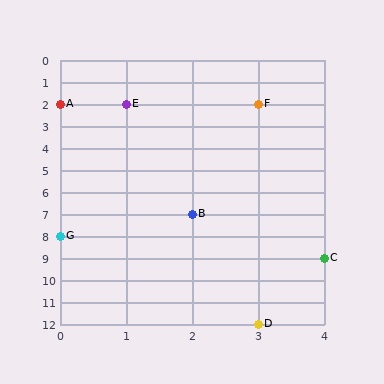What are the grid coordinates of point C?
Point C is at grid coordinates (4, 9).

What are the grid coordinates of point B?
Point B is at grid coordinates (2, 7).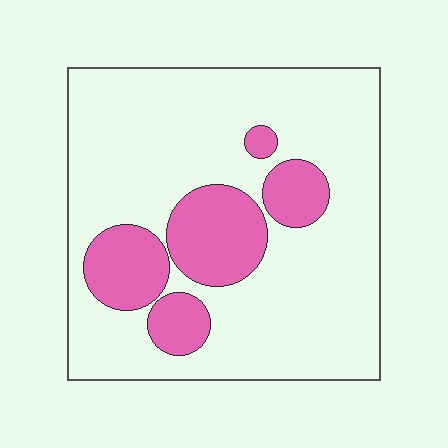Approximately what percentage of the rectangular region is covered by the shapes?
Approximately 20%.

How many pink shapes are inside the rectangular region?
5.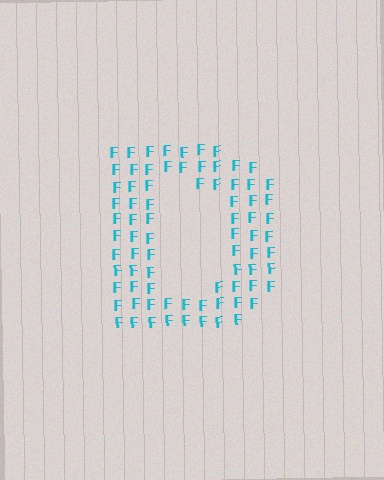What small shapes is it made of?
It is made of small letter F's.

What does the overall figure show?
The overall figure shows the letter D.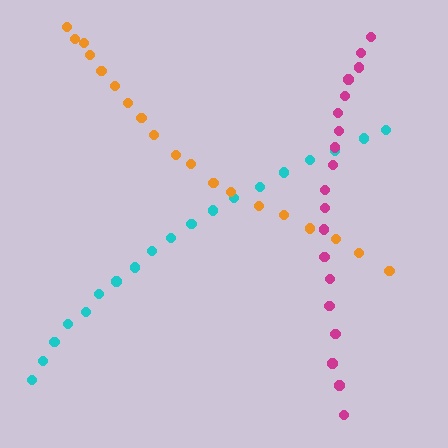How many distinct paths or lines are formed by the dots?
There are 3 distinct paths.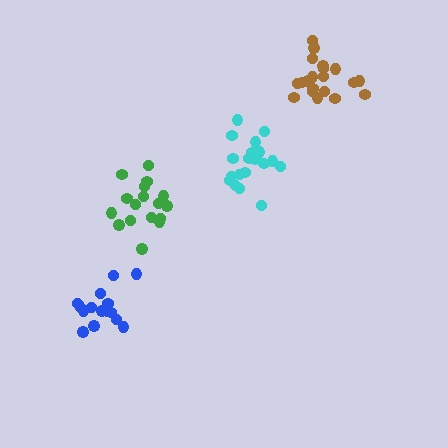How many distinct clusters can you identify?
There are 4 distinct clusters.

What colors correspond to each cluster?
The clusters are colored: brown, green, cyan, blue.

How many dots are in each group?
Group 1: 20 dots, Group 2: 17 dots, Group 3: 20 dots, Group 4: 16 dots (73 total).